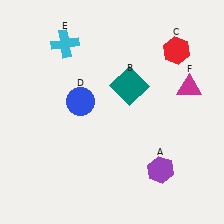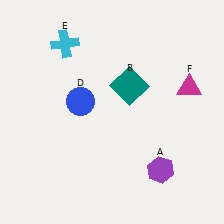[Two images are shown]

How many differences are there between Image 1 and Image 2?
There is 1 difference between the two images.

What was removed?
The red hexagon (C) was removed in Image 2.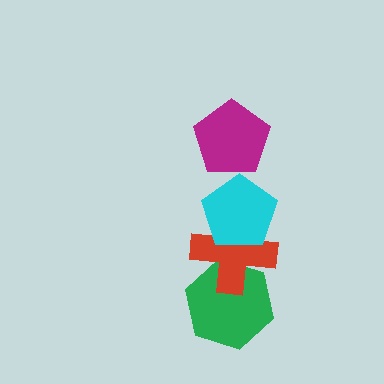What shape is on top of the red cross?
The cyan pentagon is on top of the red cross.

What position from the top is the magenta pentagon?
The magenta pentagon is 1st from the top.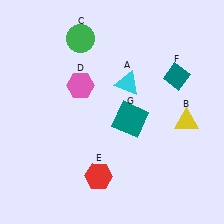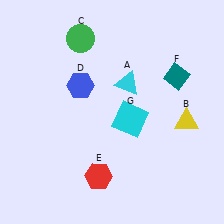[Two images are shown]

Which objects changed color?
D changed from pink to blue. G changed from teal to cyan.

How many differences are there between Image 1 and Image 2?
There are 2 differences between the two images.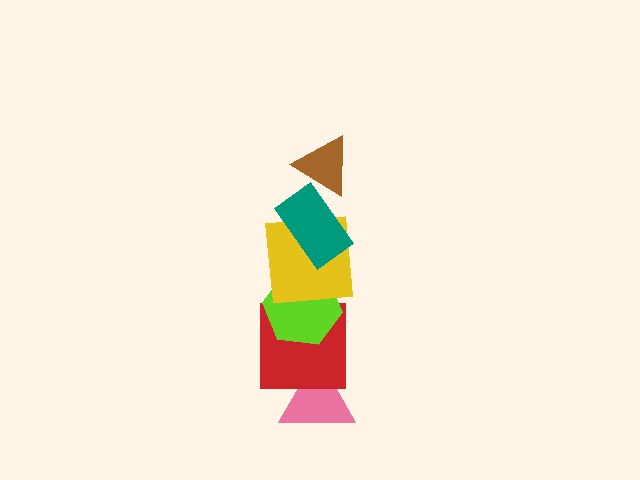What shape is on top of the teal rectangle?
The brown triangle is on top of the teal rectangle.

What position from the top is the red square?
The red square is 5th from the top.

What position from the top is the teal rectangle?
The teal rectangle is 2nd from the top.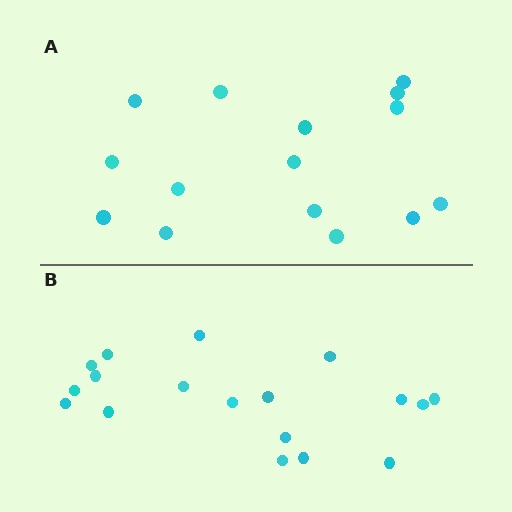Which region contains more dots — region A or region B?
Region B (the bottom region) has more dots.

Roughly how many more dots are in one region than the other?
Region B has just a few more — roughly 2 or 3 more dots than region A.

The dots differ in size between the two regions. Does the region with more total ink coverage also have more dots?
No. Region A has more total ink coverage because its dots are larger, but region B actually contains more individual dots. Total area can be misleading — the number of items is what matters here.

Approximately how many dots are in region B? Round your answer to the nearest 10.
About 20 dots. (The exact count is 18, which rounds to 20.)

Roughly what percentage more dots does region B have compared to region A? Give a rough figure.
About 20% more.